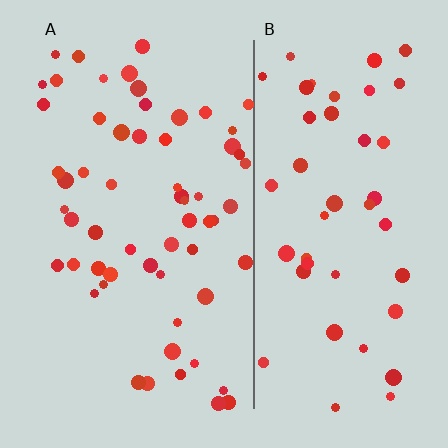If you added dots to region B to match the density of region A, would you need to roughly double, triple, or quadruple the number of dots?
Approximately double.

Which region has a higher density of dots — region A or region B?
A (the left).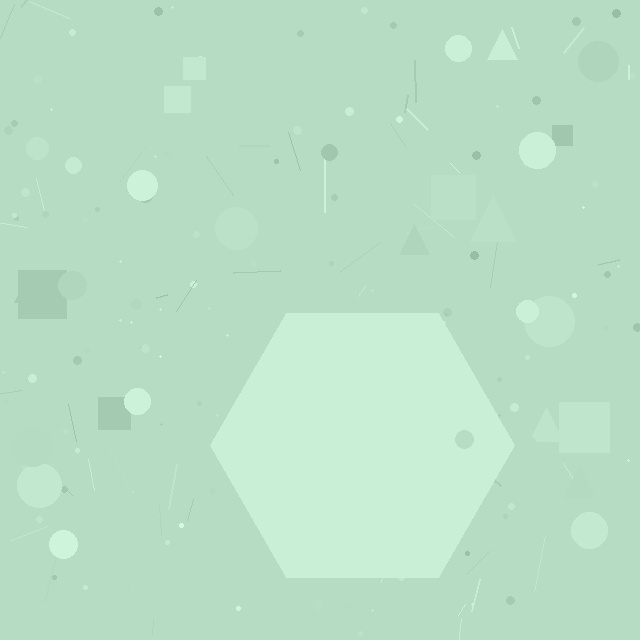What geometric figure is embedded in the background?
A hexagon is embedded in the background.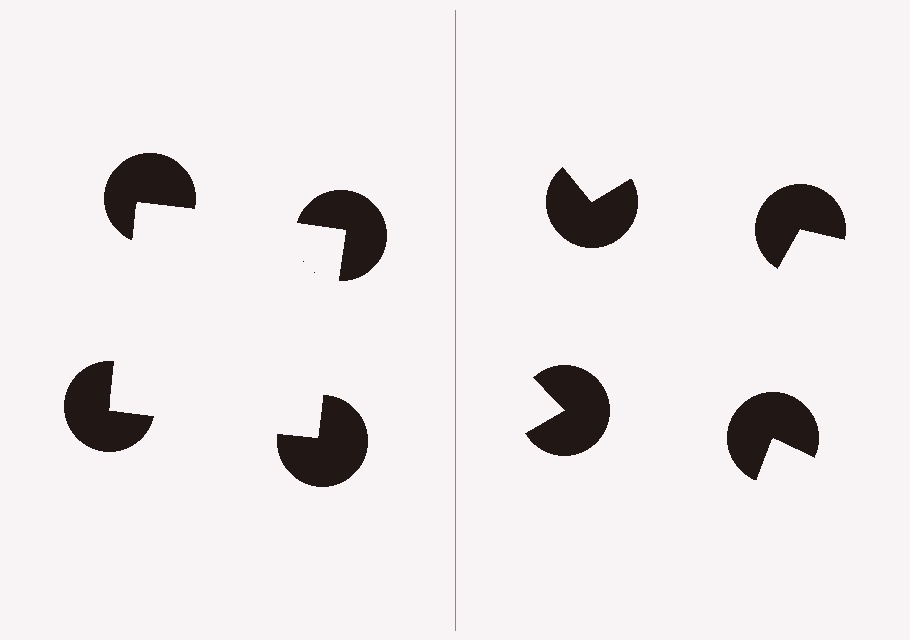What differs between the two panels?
The pac-man discs are positioned identically on both sides; only the wedge orientations differ. On the left they align to a square; on the right they are misaligned.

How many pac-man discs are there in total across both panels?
8 — 4 on each side.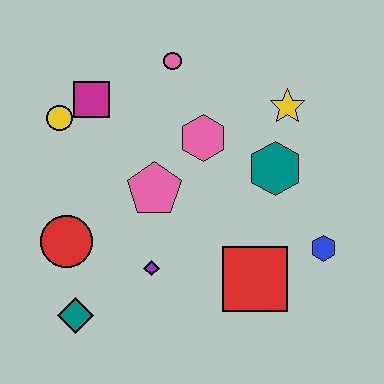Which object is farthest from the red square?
The yellow circle is farthest from the red square.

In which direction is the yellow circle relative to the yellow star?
The yellow circle is to the left of the yellow star.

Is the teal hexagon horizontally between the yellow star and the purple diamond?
Yes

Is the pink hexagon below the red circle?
No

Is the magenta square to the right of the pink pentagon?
No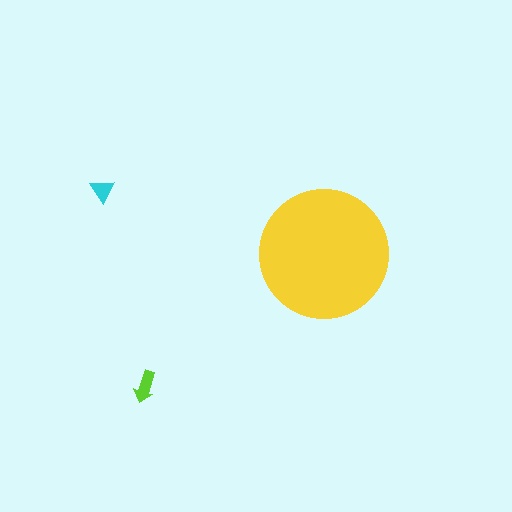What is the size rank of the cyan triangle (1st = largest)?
3rd.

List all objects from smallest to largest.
The cyan triangle, the lime arrow, the yellow circle.